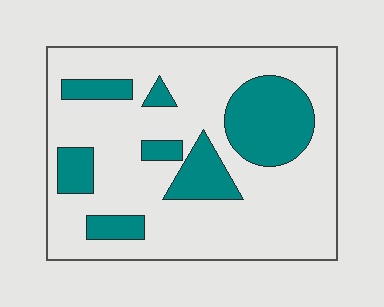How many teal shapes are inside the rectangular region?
7.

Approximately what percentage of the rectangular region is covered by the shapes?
Approximately 25%.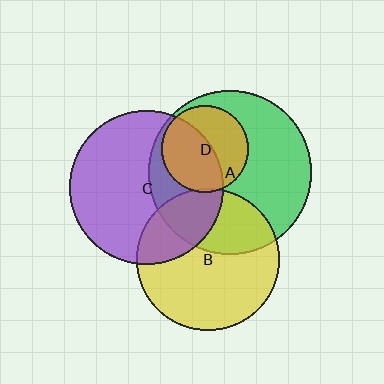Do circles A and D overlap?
Yes.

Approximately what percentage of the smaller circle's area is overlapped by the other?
Approximately 100%.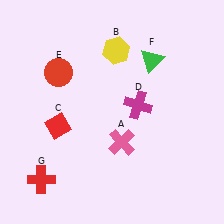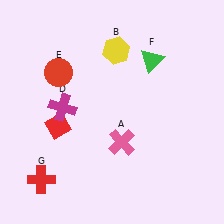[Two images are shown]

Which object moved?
The magenta cross (D) moved left.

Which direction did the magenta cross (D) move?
The magenta cross (D) moved left.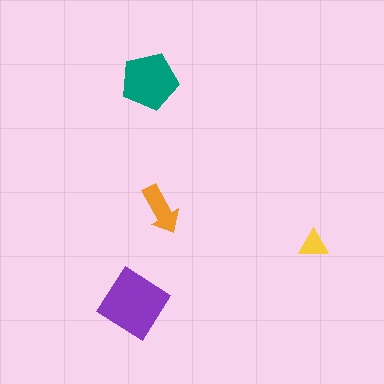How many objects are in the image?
There are 4 objects in the image.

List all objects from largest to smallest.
The purple diamond, the teal pentagon, the orange arrow, the yellow triangle.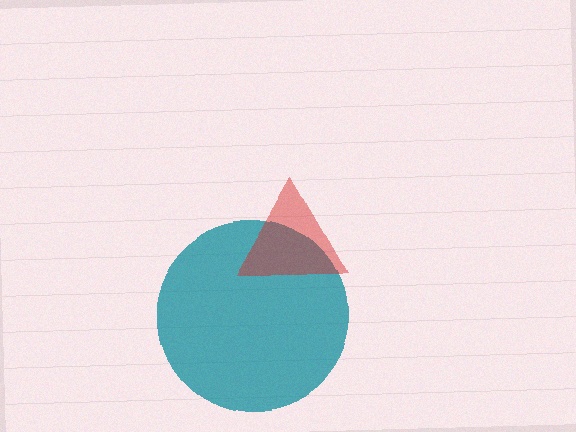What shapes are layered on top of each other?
The layered shapes are: a teal circle, a red triangle.